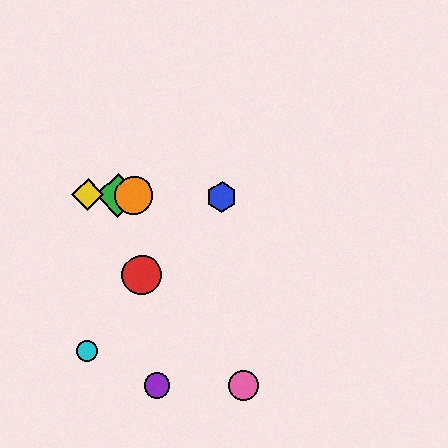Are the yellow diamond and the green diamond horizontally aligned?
Yes, both are at y≈195.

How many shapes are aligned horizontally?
4 shapes (the blue hexagon, the green diamond, the yellow diamond, the orange circle) are aligned horizontally.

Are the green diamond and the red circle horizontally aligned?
No, the green diamond is at y≈195 and the red circle is at y≈275.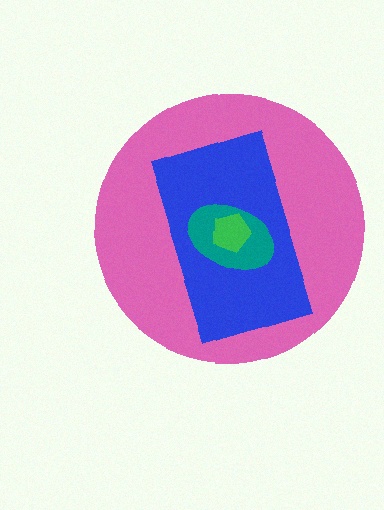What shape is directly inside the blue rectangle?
The teal ellipse.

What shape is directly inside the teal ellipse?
The green pentagon.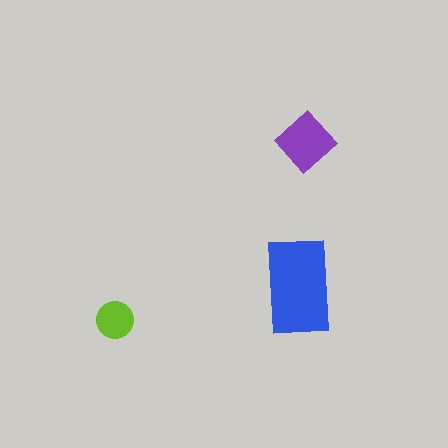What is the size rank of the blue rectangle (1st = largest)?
1st.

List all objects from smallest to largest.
The lime circle, the purple diamond, the blue rectangle.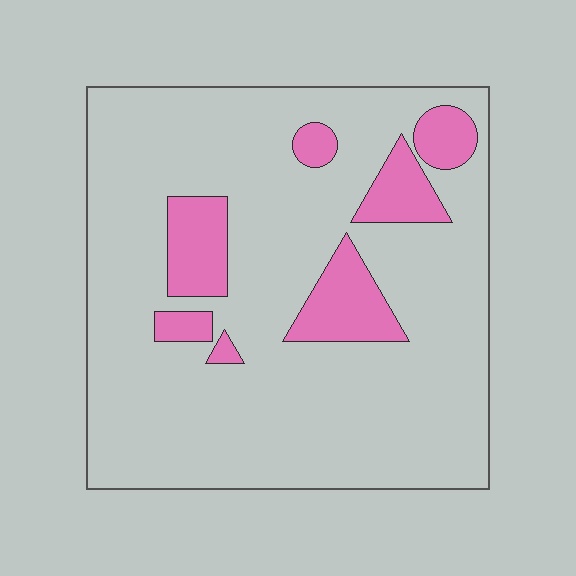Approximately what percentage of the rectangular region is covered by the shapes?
Approximately 15%.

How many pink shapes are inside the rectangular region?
7.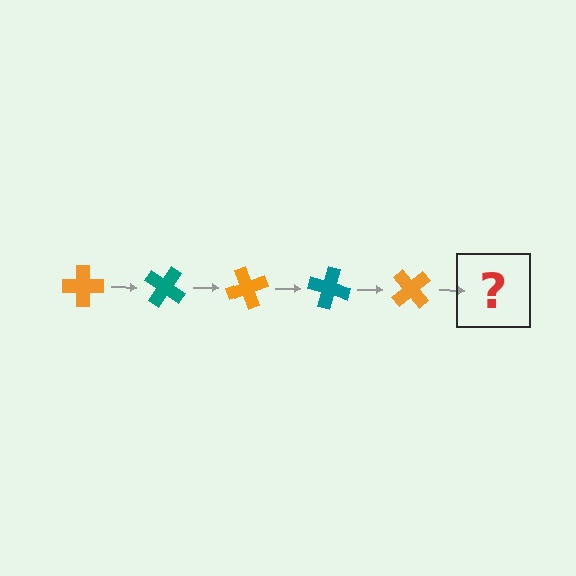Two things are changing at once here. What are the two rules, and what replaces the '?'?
The two rules are that it rotates 35 degrees each step and the color cycles through orange and teal. The '?' should be a teal cross, rotated 175 degrees from the start.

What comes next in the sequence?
The next element should be a teal cross, rotated 175 degrees from the start.